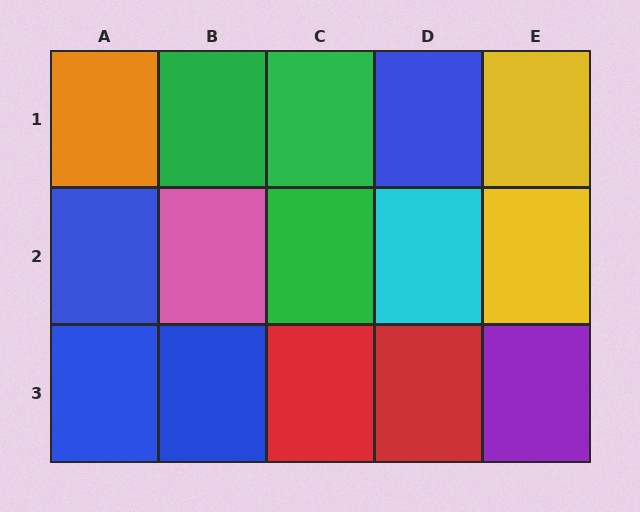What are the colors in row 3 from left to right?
Blue, blue, red, red, purple.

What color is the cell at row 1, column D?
Blue.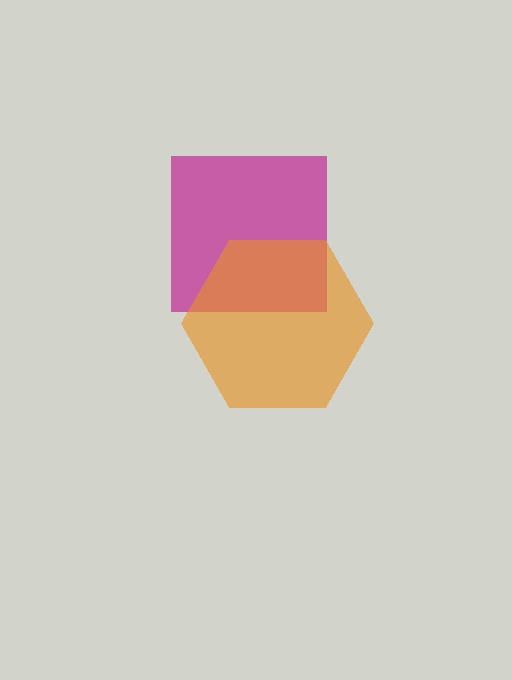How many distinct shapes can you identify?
There are 2 distinct shapes: a magenta square, an orange hexagon.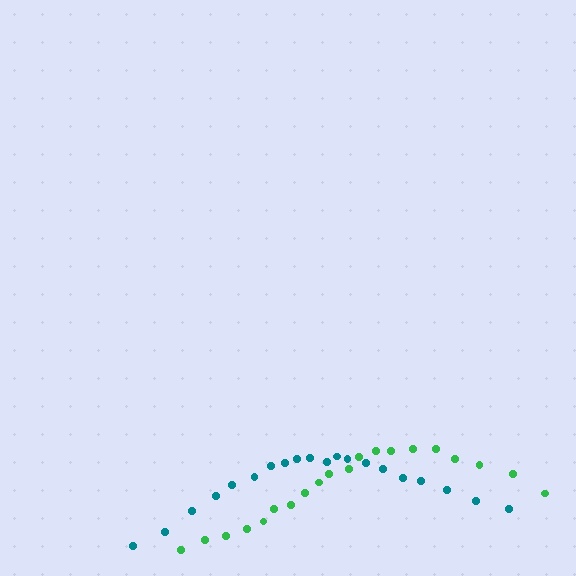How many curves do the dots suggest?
There are 2 distinct paths.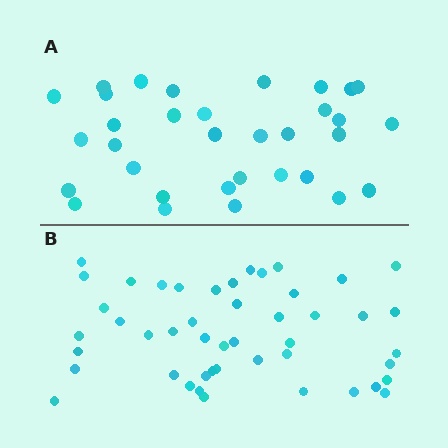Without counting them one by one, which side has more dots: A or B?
Region B (the bottom region) has more dots.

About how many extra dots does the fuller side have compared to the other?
Region B has approximately 15 more dots than region A.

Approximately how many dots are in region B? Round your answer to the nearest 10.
About 50 dots. (The exact count is 47, which rounds to 50.)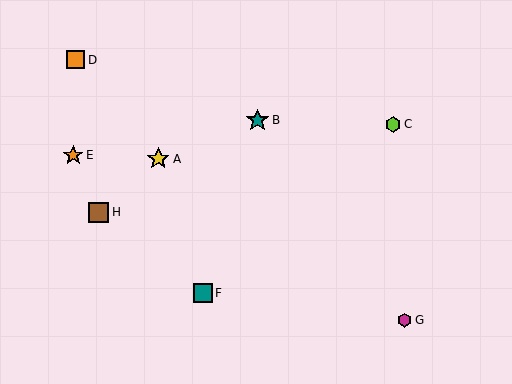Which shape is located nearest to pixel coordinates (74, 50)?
The orange square (labeled D) at (76, 60) is nearest to that location.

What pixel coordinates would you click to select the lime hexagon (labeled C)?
Click at (393, 124) to select the lime hexagon C.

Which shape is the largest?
The yellow star (labeled A) is the largest.